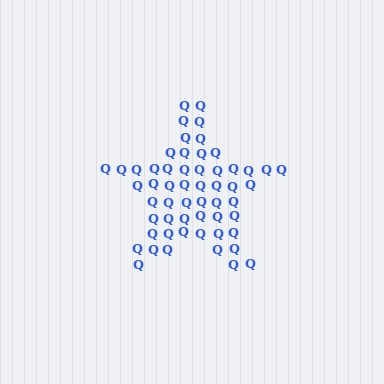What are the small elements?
The small elements are letter Q's.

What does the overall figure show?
The overall figure shows a star.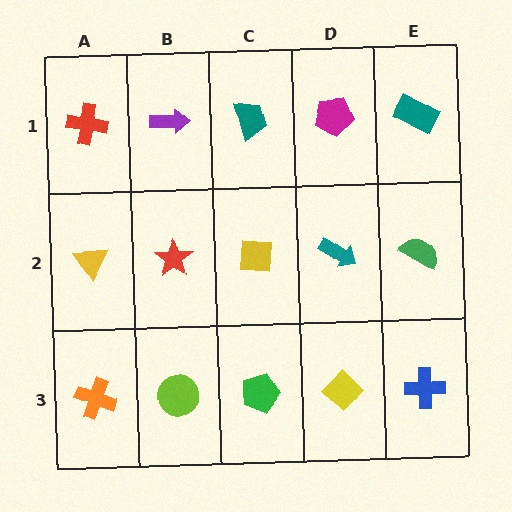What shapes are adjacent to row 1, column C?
A yellow square (row 2, column C), a purple arrow (row 1, column B), a magenta pentagon (row 1, column D).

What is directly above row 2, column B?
A purple arrow.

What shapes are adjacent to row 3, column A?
A yellow triangle (row 2, column A), a lime circle (row 3, column B).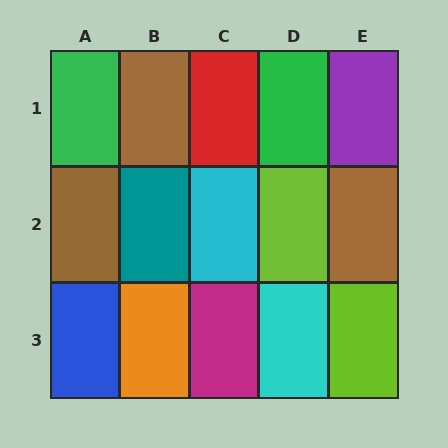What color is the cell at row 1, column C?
Red.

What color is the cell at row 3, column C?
Magenta.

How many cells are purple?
1 cell is purple.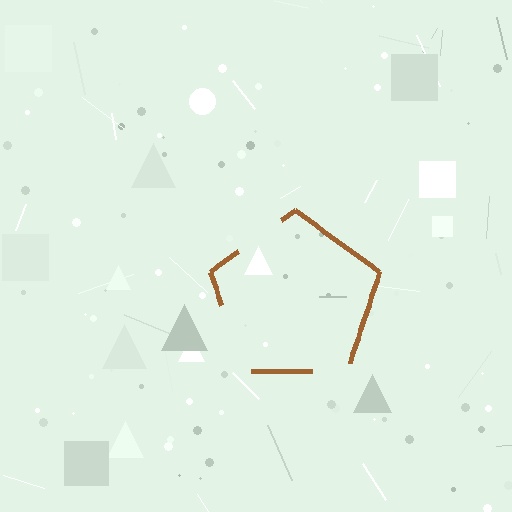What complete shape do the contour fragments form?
The contour fragments form a pentagon.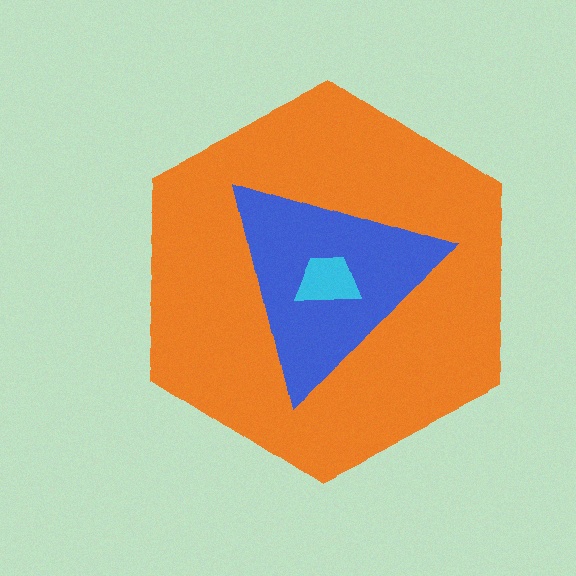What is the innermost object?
The cyan trapezoid.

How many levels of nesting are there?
3.